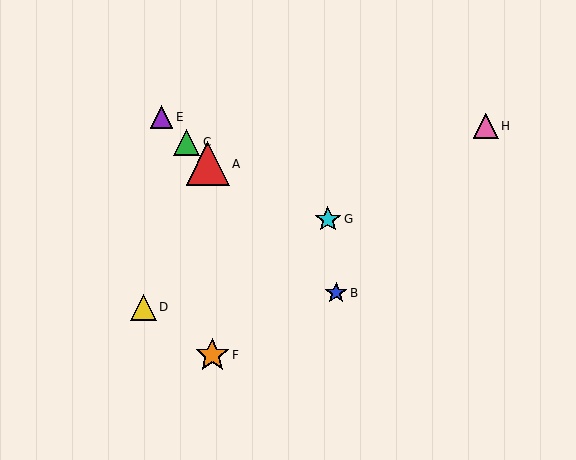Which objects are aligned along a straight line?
Objects A, B, C, E are aligned along a straight line.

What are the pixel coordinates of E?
Object E is at (161, 117).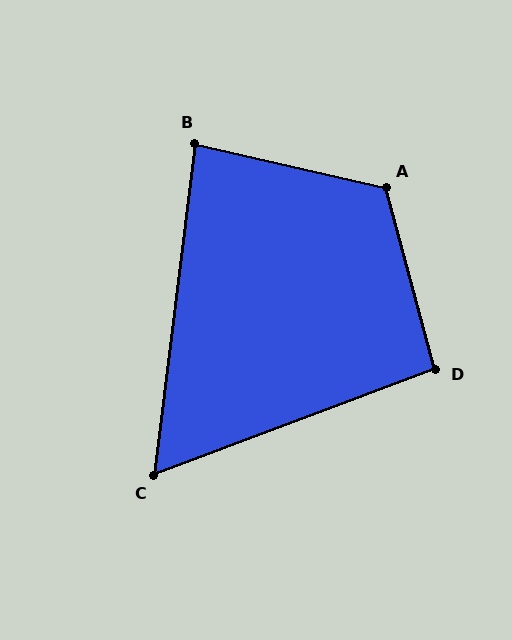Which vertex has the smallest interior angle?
C, at approximately 62 degrees.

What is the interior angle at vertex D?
Approximately 96 degrees (obtuse).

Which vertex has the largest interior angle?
A, at approximately 118 degrees.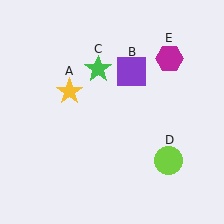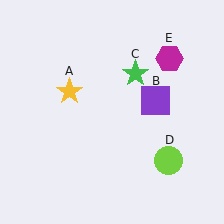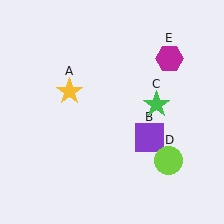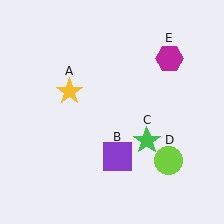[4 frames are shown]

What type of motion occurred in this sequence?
The purple square (object B), green star (object C) rotated clockwise around the center of the scene.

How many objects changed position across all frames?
2 objects changed position: purple square (object B), green star (object C).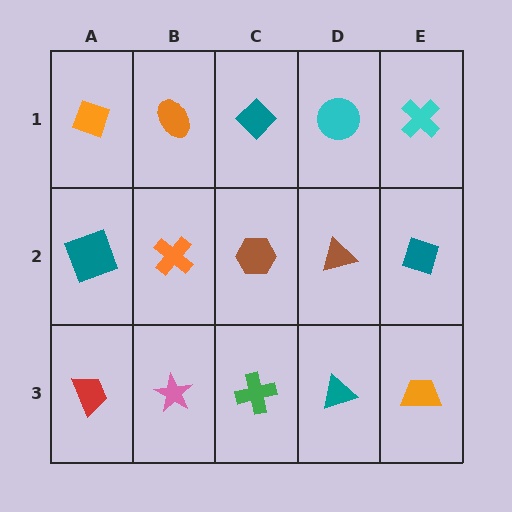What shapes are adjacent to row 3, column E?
A teal diamond (row 2, column E), a teal triangle (row 3, column D).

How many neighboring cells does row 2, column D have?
4.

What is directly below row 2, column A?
A red trapezoid.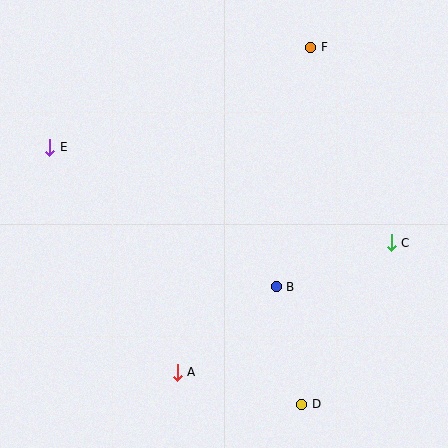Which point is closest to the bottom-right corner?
Point D is closest to the bottom-right corner.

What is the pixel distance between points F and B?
The distance between F and B is 242 pixels.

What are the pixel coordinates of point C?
Point C is at (391, 243).